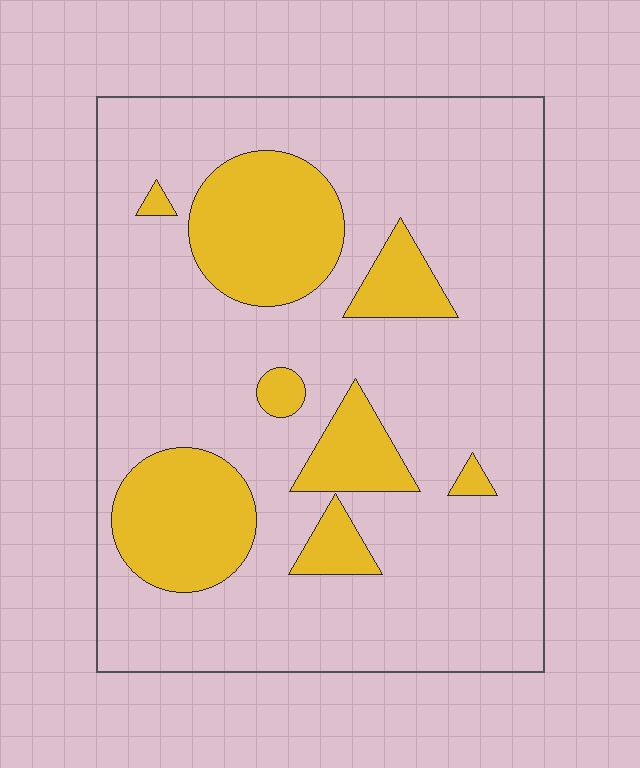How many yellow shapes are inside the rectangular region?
8.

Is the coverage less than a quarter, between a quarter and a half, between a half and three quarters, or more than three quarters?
Less than a quarter.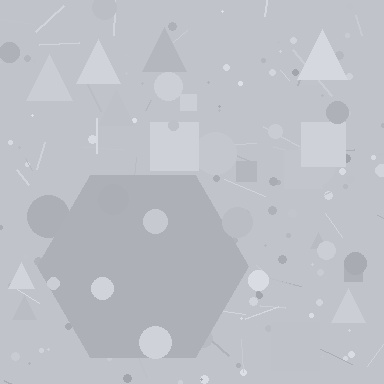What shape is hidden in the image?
A hexagon is hidden in the image.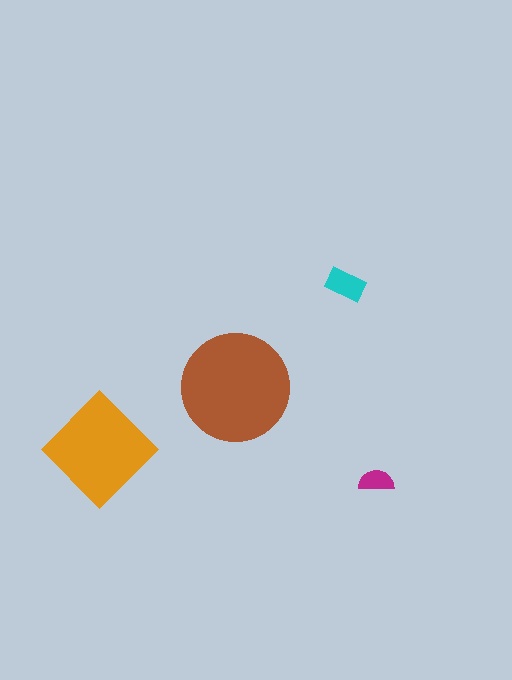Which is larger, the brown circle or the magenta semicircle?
The brown circle.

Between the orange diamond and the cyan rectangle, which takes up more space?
The orange diamond.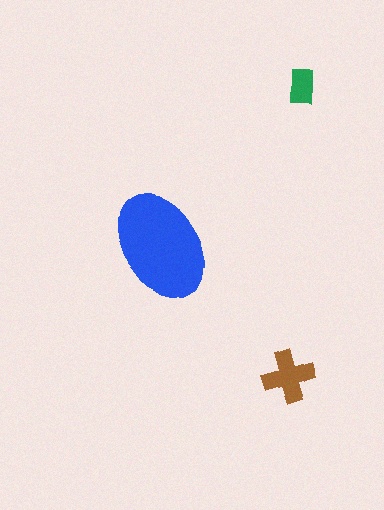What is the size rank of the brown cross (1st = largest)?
2nd.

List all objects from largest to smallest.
The blue ellipse, the brown cross, the green rectangle.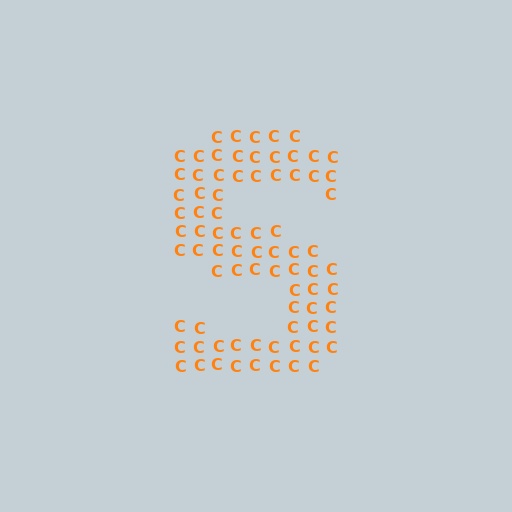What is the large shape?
The large shape is the letter S.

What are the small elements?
The small elements are letter C's.